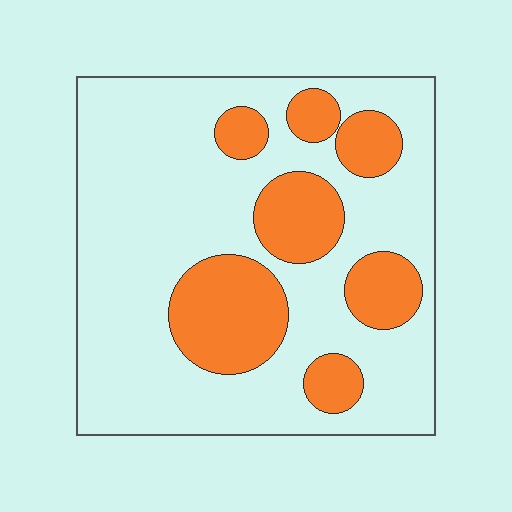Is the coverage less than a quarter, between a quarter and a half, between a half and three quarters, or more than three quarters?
Between a quarter and a half.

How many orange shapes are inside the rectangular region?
7.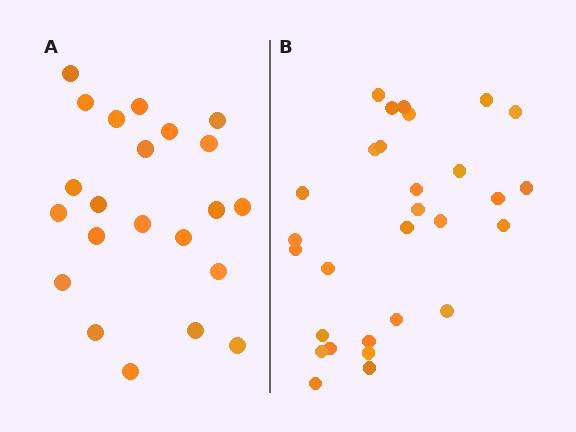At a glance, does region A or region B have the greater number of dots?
Region B (the right region) has more dots.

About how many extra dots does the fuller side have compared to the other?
Region B has roughly 8 or so more dots than region A.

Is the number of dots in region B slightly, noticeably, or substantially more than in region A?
Region B has noticeably more, but not dramatically so. The ratio is roughly 1.3 to 1.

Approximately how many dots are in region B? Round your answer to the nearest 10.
About 30 dots. (The exact count is 29, which rounds to 30.)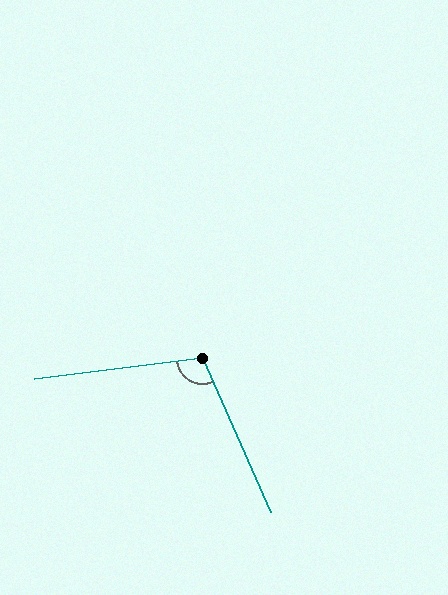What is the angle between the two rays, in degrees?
Approximately 107 degrees.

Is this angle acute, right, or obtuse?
It is obtuse.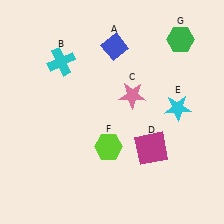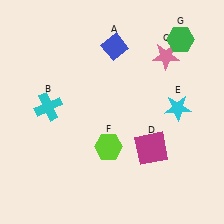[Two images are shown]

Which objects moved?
The objects that moved are: the cyan cross (B), the pink star (C).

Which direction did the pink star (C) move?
The pink star (C) moved up.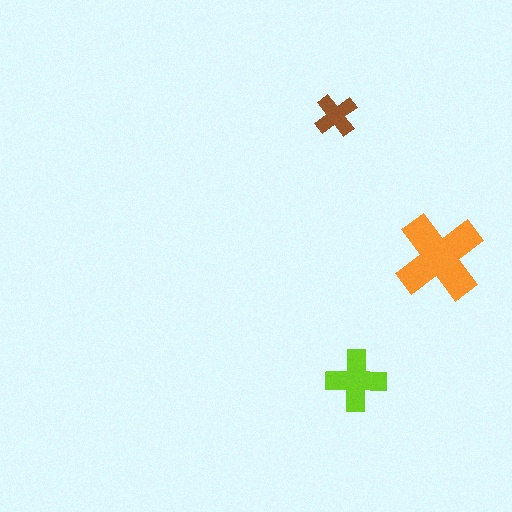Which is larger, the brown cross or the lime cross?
The lime one.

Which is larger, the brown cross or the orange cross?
The orange one.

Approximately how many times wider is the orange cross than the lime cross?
About 1.5 times wider.